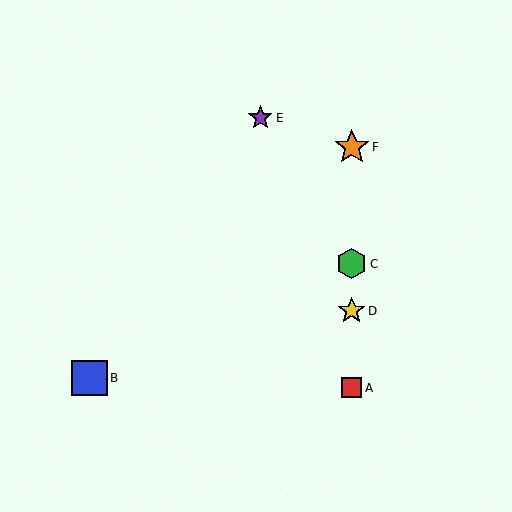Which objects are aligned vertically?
Objects A, C, D, F are aligned vertically.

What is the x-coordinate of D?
Object D is at x≈352.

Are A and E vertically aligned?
No, A is at x≈352 and E is at x≈260.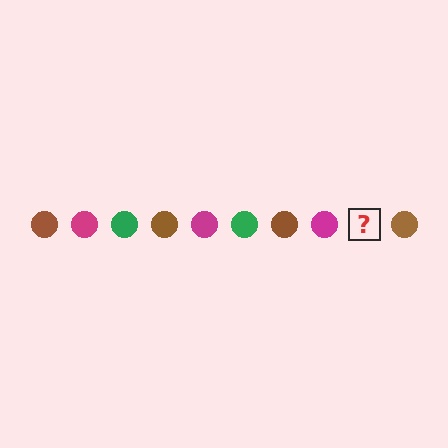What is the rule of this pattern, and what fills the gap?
The rule is that the pattern cycles through brown, magenta, green circles. The gap should be filled with a green circle.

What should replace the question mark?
The question mark should be replaced with a green circle.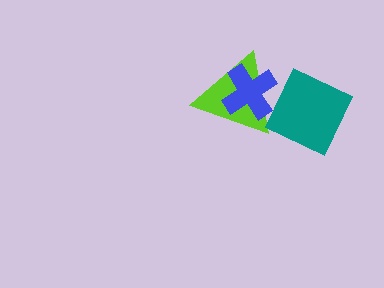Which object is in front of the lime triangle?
The blue cross is in front of the lime triangle.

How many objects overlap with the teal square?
0 objects overlap with the teal square.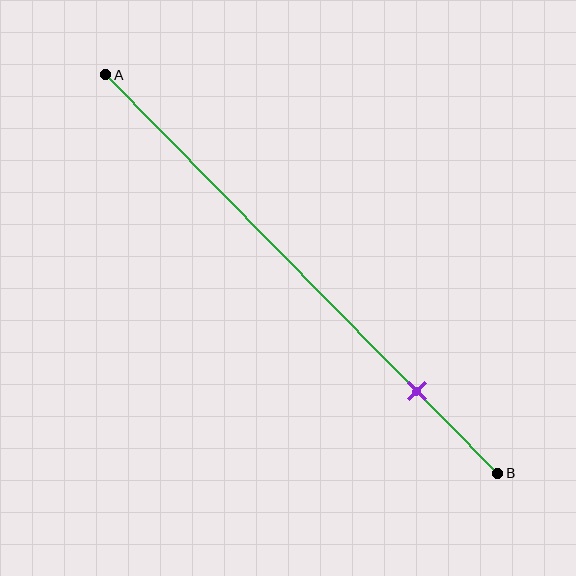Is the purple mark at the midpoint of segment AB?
No, the mark is at about 80% from A, not at the 50% midpoint.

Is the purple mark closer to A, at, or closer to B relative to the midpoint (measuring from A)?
The purple mark is closer to point B than the midpoint of segment AB.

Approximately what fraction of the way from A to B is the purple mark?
The purple mark is approximately 80% of the way from A to B.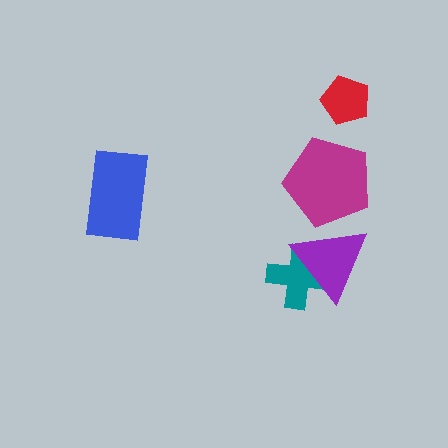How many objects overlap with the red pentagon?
0 objects overlap with the red pentagon.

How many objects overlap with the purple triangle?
2 objects overlap with the purple triangle.